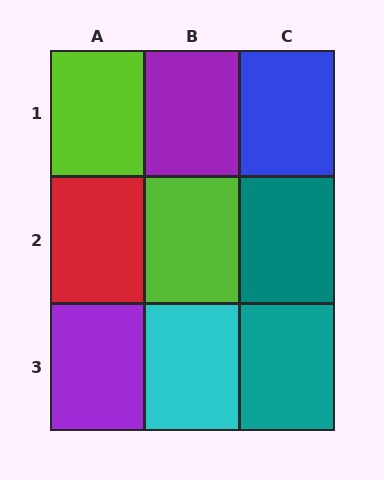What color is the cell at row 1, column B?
Purple.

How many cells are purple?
2 cells are purple.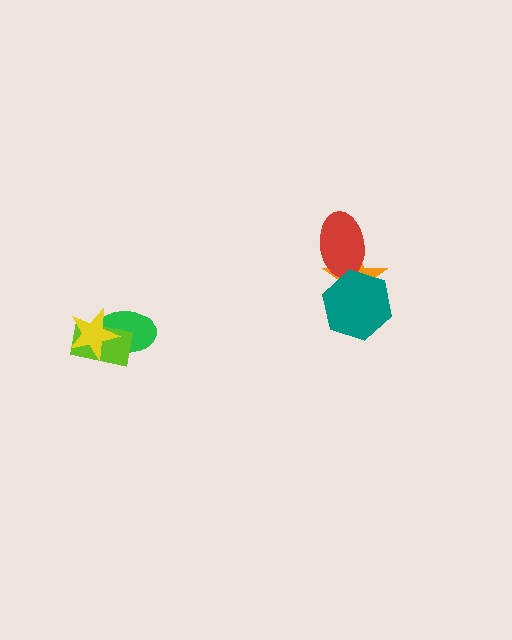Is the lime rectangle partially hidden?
Yes, it is partially covered by another shape.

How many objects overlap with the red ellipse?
2 objects overlap with the red ellipse.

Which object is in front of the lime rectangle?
The yellow star is in front of the lime rectangle.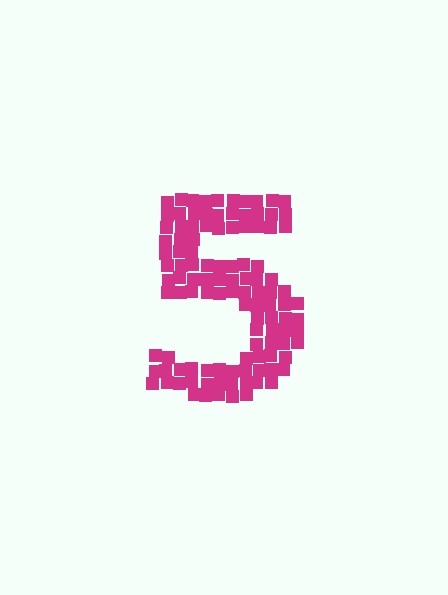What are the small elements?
The small elements are squares.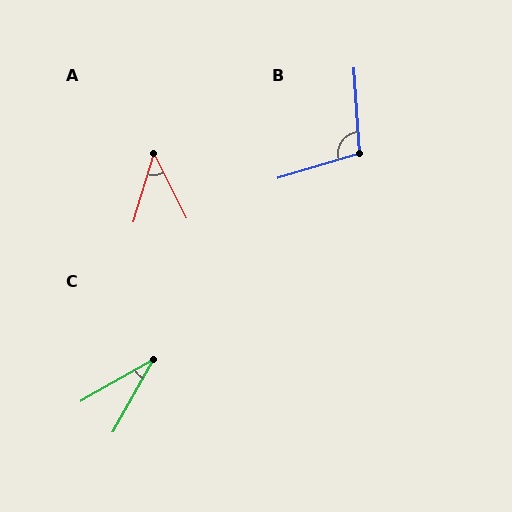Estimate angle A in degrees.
Approximately 43 degrees.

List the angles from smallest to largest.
C (31°), A (43°), B (103°).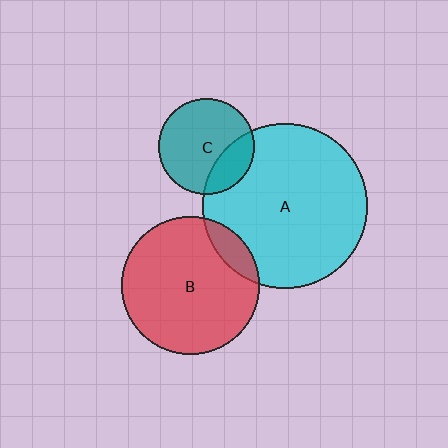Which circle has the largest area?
Circle A (cyan).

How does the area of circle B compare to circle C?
Approximately 2.0 times.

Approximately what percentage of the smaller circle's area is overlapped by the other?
Approximately 25%.